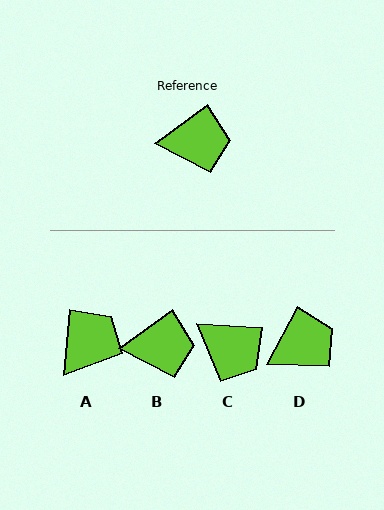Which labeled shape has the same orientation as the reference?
B.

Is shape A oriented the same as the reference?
No, it is off by about 49 degrees.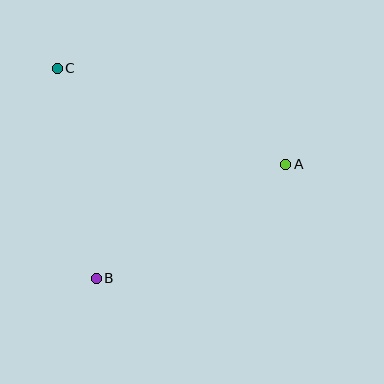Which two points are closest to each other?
Points B and C are closest to each other.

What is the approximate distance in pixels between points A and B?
The distance between A and B is approximately 221 pixels.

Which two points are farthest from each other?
Points A and C are farthest from each other.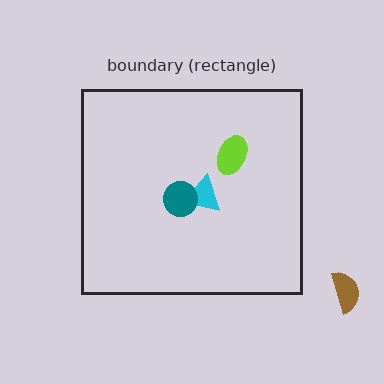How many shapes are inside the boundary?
3 inside, 1 outside.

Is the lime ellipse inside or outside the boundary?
Inside.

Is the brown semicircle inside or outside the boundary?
Outside.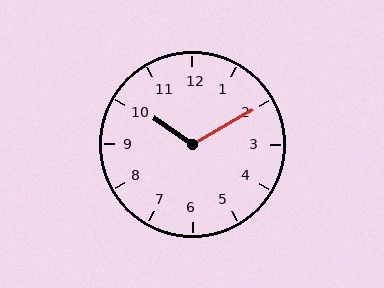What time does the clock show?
10:10.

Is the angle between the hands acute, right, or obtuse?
It is obtuse.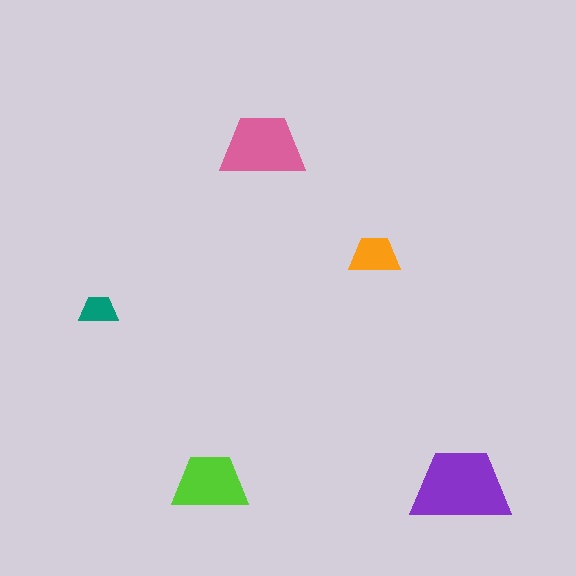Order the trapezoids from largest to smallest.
the purple one, the pink one, the lime one, the orange one, the teal one.